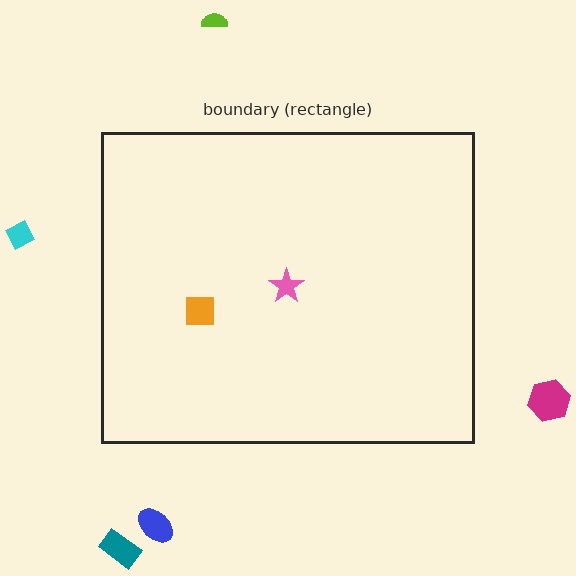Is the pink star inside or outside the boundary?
Inside.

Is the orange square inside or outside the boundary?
Inside.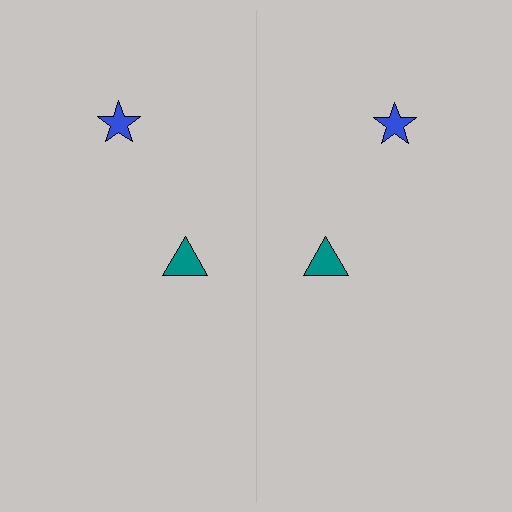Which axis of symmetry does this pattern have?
The pattern has a vertical axis of symmetry running through the center of the image.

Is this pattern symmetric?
Yes, this pattern has bilateral (reflection) symmetry.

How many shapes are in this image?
There are 4 shapes in this image.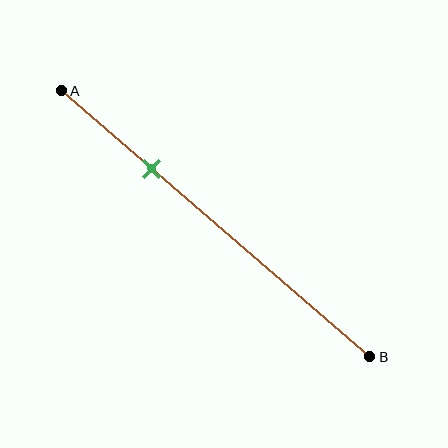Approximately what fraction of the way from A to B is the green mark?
The green mark is approximately 30% of the way from A to B.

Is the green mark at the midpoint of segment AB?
No, the mark is at about 30% from A, not at the 50% midpoint.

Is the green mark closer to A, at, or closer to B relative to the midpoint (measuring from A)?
The green mark is closer to point A than the midpoint of segment AB.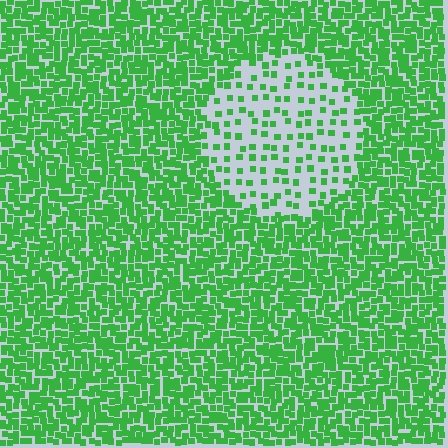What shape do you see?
I see a circle.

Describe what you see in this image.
The image contains small green elements arranged at two different densities. A circle-shaped region is visible where the elements are less densely packed than the surrounding area.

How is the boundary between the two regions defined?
The boundary is defined by a change in element density (approximately 3.0x ratio). All elements are the same color, size, and shape.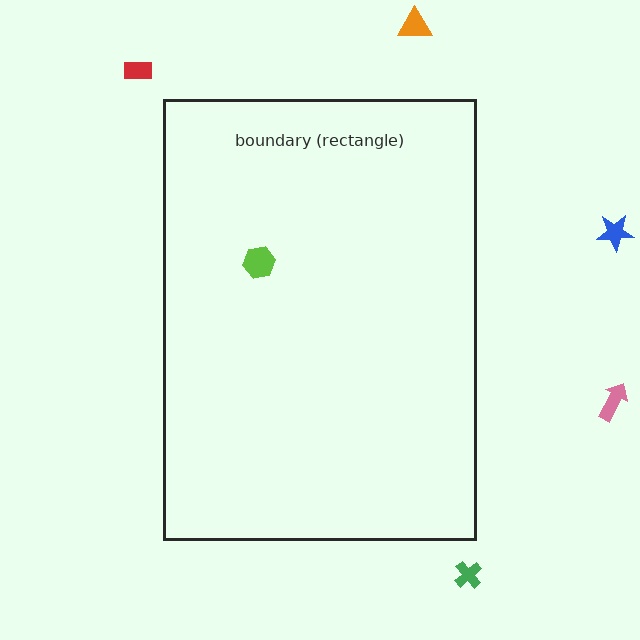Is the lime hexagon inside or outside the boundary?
Inside.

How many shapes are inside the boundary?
1 inside, 5 outside.